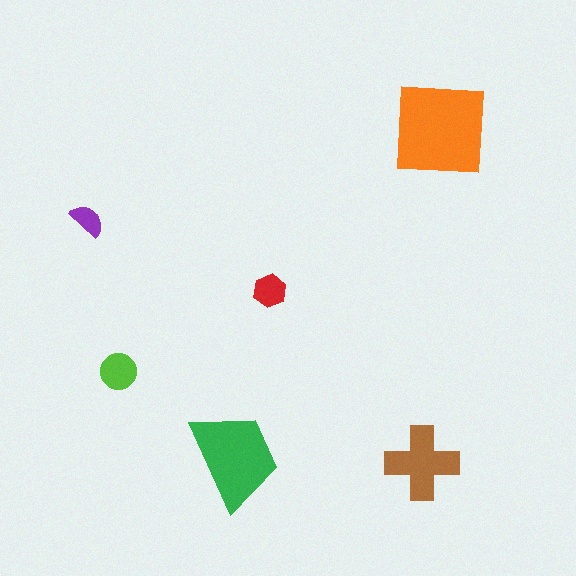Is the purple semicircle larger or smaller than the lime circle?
Smaller.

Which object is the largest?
The orange square.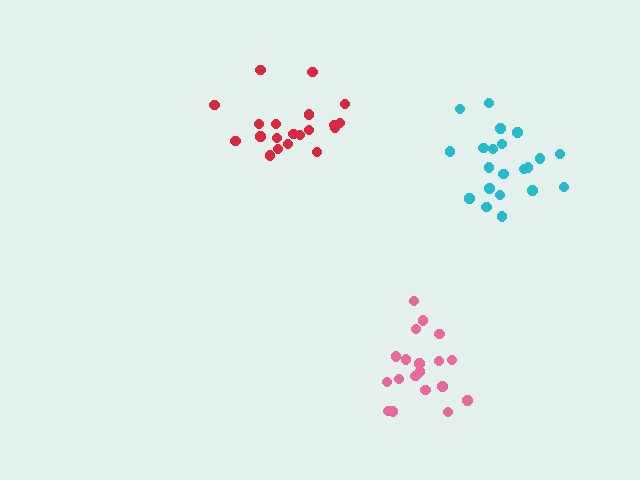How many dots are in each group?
Group 1: 21 dots, Group 2: 19 dots, Group 3: 20 dots (60 total).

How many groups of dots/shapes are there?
There are 3 groups.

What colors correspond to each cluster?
The clusters are colored: cyan, pink, red.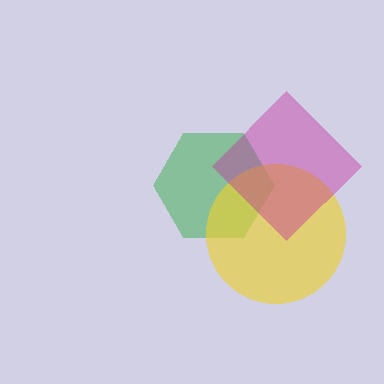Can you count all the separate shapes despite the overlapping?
Yes, there are 3 separate shapes.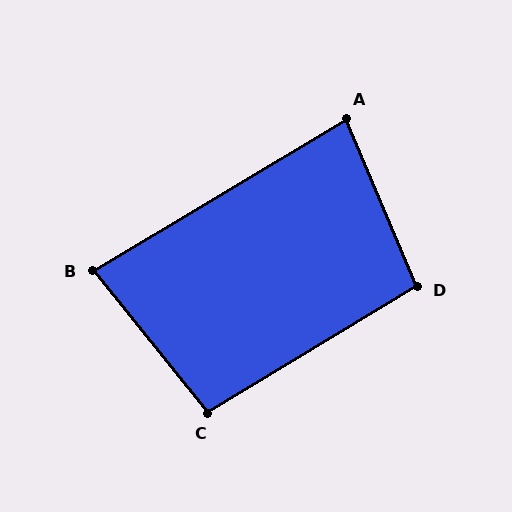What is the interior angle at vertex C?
Approximately 98 degrees (obtuse).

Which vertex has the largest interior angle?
D, at approximately 98 degrees.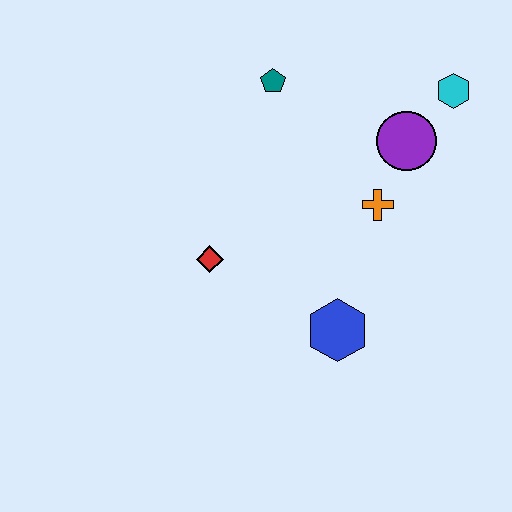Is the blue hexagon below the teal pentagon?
Yes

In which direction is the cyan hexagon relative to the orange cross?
The cyan hexagon is above the orange cross.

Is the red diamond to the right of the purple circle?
No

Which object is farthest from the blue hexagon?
The cyan hexagon is farthest from the blue hexagon.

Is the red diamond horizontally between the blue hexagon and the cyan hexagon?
No